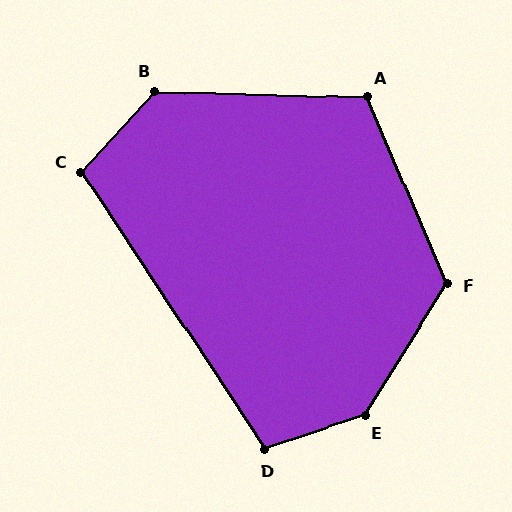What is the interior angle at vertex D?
Approximately 105 degrees (obtuse).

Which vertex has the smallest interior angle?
C, at approximately 104 degrees.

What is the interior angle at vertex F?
Approximately 125 degrees (obtuse).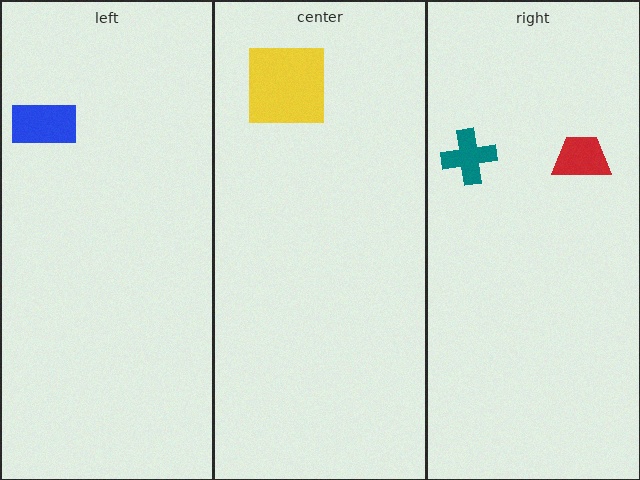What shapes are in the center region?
The yellow square.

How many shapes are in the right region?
2.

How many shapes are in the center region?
1.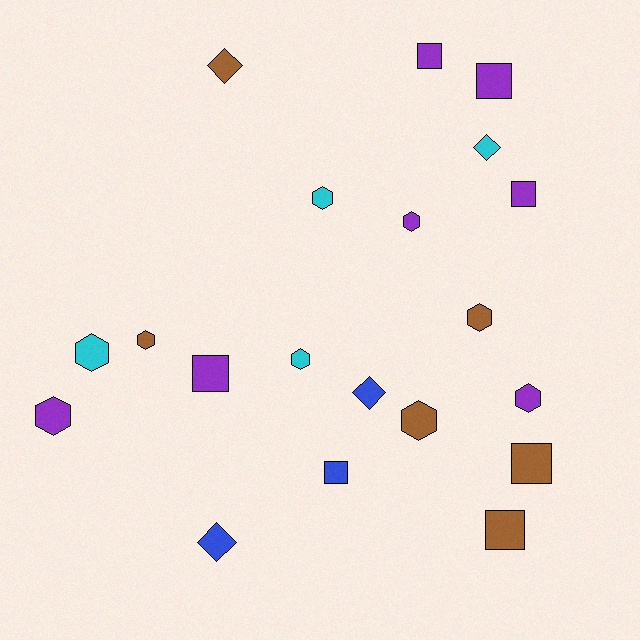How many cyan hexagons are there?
There are 3 cyan hexagons.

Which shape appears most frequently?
Hexagon, with 9 objects.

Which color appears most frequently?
Purple, with 7 objects.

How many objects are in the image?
There are 20 objects.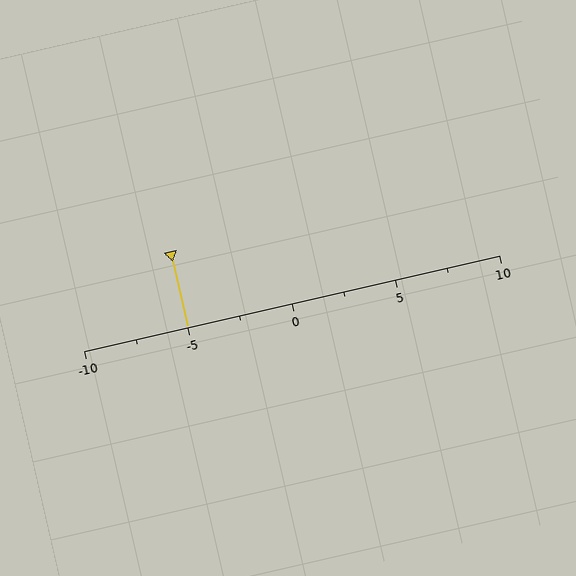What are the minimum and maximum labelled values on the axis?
The axis runs from -10 to 10.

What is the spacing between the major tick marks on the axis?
The major ticks are spaced 5 apart.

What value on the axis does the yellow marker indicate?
The marker indicates approximately -5.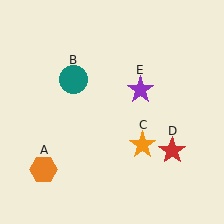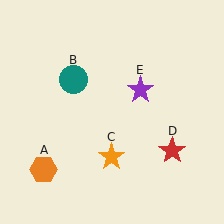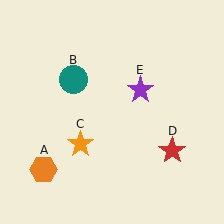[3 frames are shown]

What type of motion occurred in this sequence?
The orange star (object C) rotated clockwise around the center of the scene.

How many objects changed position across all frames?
1 object changed position: orange star (object C).